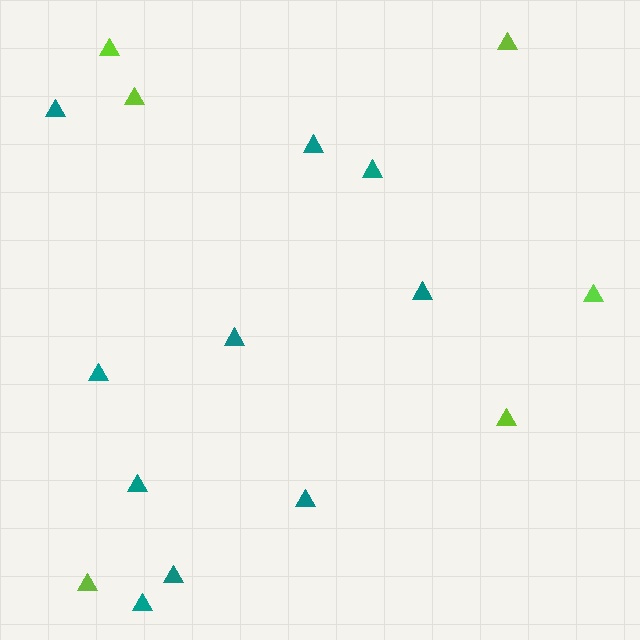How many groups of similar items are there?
There are 2 groups: one group of lime triangles (6) and one group of teal triangles (10).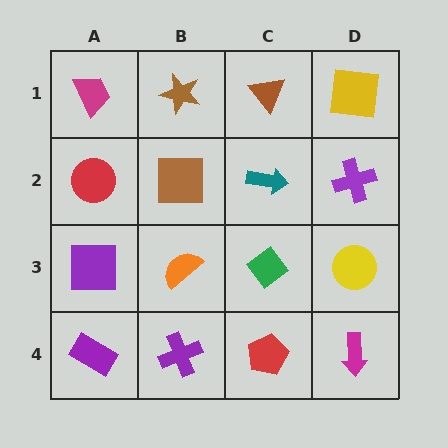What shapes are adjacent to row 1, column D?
A purple cross (row 2, column D), a brown triangle (row 1, column C).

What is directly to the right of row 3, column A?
An orange semicircle.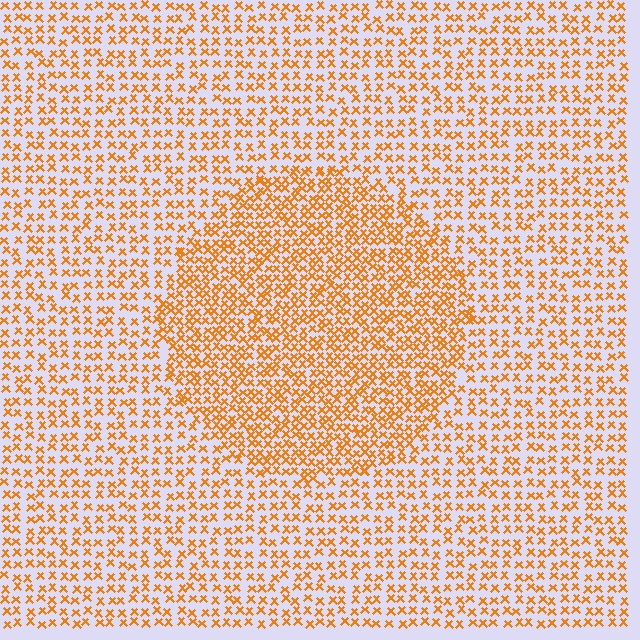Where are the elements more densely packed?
The elements are more densely packed inside the circle boundary.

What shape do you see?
I see a circle.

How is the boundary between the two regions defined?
The boundary is defined by a change in element density (approximately 1.8x ratio). All elements are the same color, size, and shape.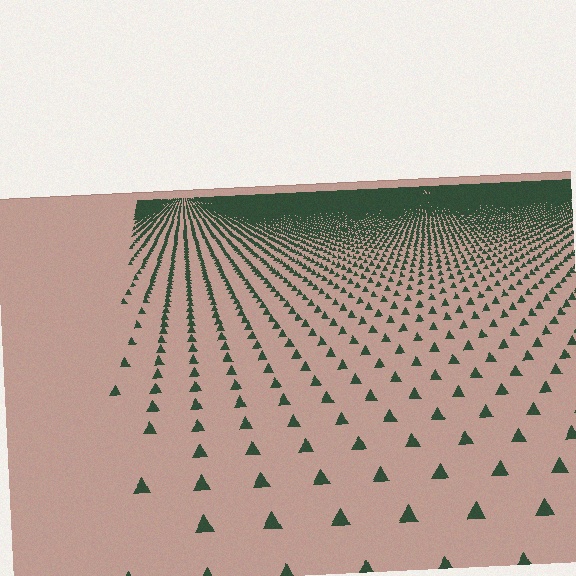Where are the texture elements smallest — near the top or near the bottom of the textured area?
Near the top.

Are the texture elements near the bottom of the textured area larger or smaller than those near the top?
Larger. Near the bottom, elements are closer to the viewer and appear at a bigger on-screen size.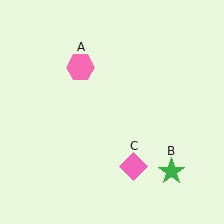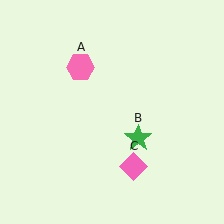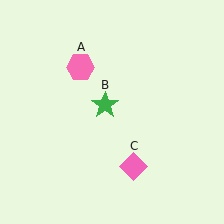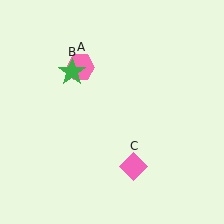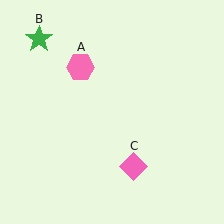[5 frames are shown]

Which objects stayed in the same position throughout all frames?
Pink hexagon (object A) and pink diamond (object C) remained stationary.